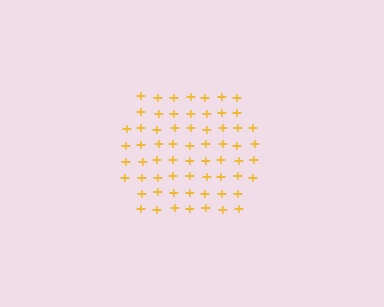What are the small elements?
The small elements are plus signs.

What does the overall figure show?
The overall figure shows a hexagon.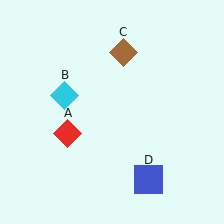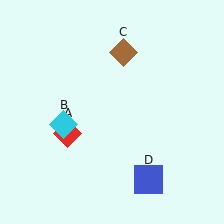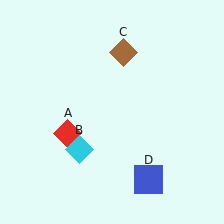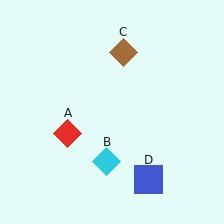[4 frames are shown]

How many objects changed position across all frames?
1 object changed position: cyan diamond (object B).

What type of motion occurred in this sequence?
The cyan diamond (object B) rotated counterclockwise around the center of the scene.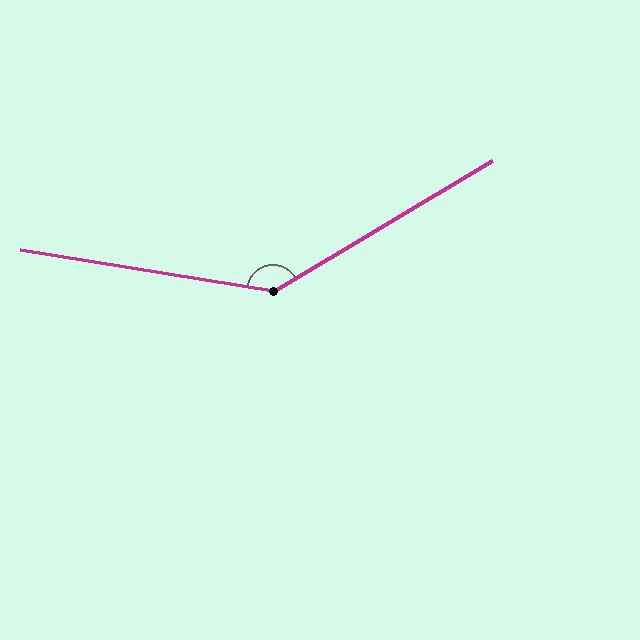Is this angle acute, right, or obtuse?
It is obtuse.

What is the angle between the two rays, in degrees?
Approximately 140 degrees.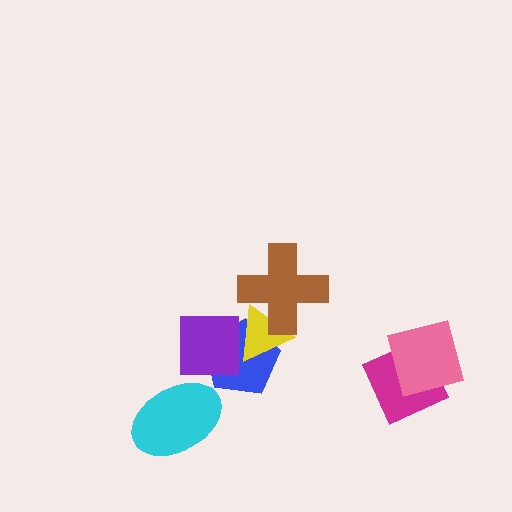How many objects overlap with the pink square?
1 object overlaps with the pink square.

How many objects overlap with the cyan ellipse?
0 objects overlap with the cyan ellipse.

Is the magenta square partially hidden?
Yes, it is partially covered by another shape.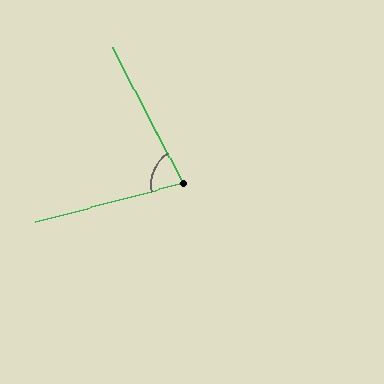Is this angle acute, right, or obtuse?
It is acute.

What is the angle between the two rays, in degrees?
Approximately 77 degrees.